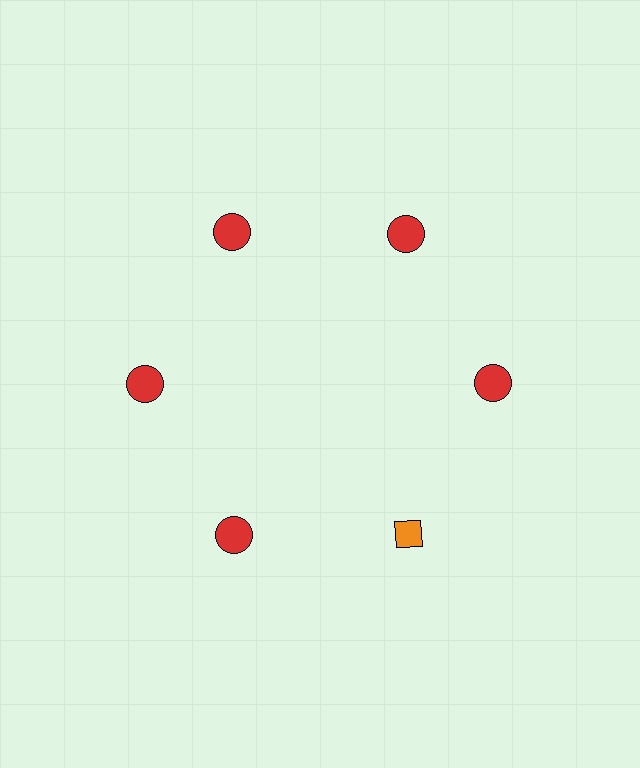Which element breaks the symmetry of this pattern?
The orange diamond at roughly the 5 o'clock position breaks the symmetry. All other shapes are red circles.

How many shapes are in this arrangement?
There are 6 shapes arranged in a ring pattern.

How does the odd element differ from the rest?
It differs in both color (orange instead of red) and shape (diamond instead of circle).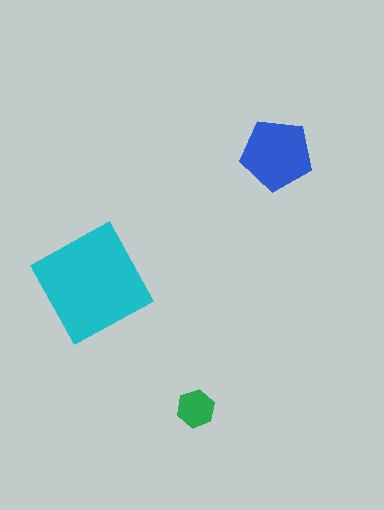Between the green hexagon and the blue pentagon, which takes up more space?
The blue pentagon.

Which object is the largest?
The cyan square.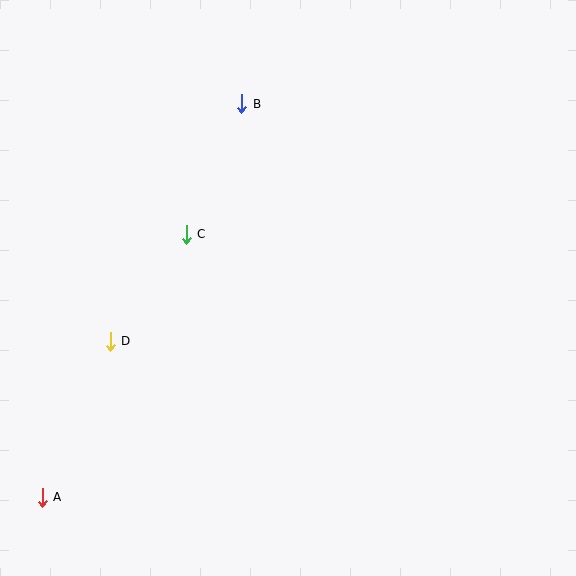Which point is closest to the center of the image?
Point C at (186, 234) is closest to the center.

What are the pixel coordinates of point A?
Point A is at (42, 497).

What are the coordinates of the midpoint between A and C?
The midpoint between A and C is at (114, 366).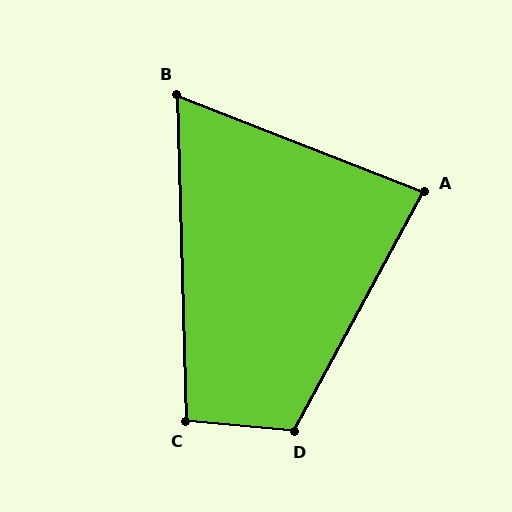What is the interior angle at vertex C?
Approximately 97 degrees (obtuse).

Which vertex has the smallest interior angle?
B, at approximately 67 degrees.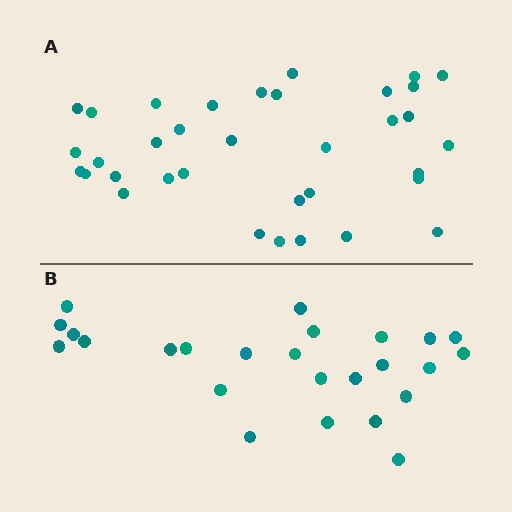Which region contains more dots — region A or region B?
Region A (the top region) has more dots.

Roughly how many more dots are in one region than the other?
Region A has roughly 10 or so more dots than region B.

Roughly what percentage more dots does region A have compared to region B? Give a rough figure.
About 40% more.